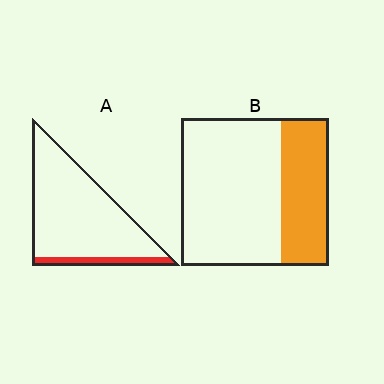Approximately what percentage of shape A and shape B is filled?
A is approximately 10% and B is approximately 30%.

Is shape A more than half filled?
No.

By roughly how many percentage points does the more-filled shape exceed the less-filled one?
By roughly 20 percentage points (B over A).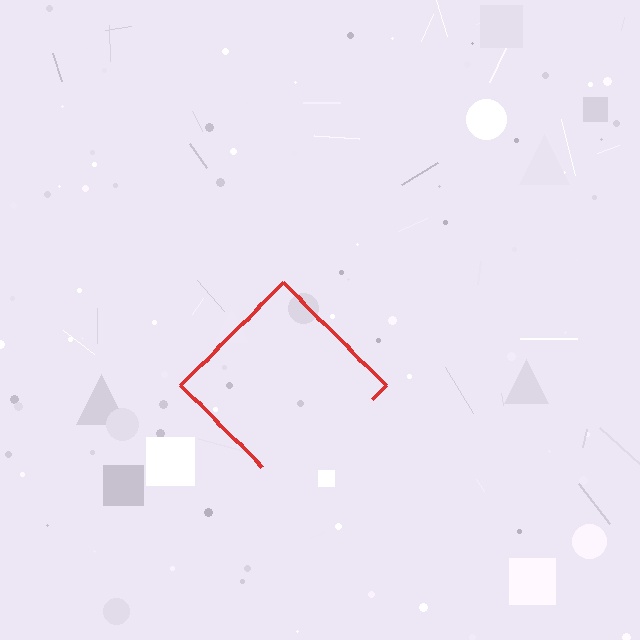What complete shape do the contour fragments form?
The contour fragments form a diamond.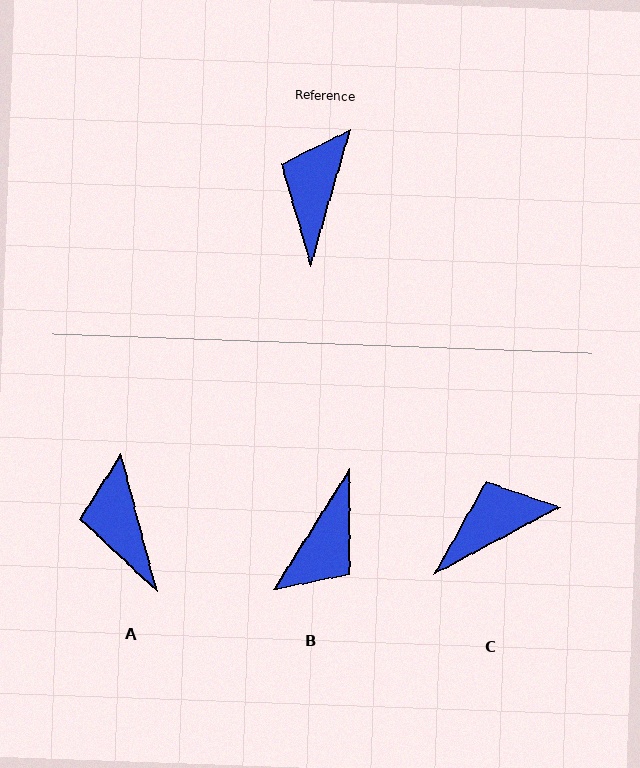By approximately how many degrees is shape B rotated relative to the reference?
Approximately 164 degrees counter-clockwise.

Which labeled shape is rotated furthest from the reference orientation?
B, about 164 degrees away.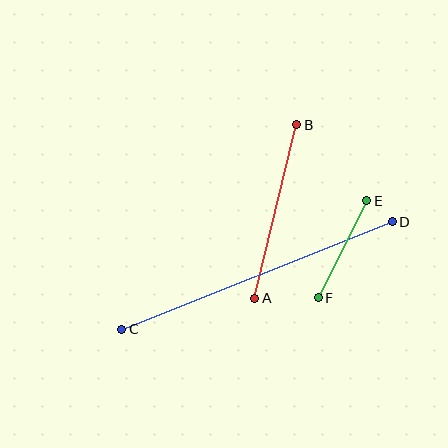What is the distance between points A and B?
The distance is approximately 178 pixels.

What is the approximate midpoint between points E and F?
The midpoint is at approximately (342, 249) pixels.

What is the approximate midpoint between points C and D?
The midpoint is at approximately (257, 275) pixels.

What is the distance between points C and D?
The distance is approximately 291 pixels.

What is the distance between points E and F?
The distance is approximately 108 pixels.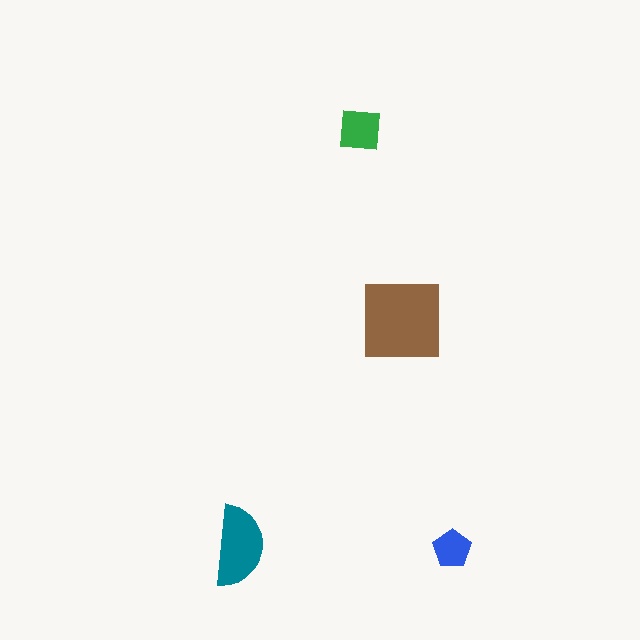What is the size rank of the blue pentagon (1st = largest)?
4th.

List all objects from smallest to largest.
The blue pentagon, the green square, the teal semicircle, the brown square.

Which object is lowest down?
The blue pentagon is bottommost.